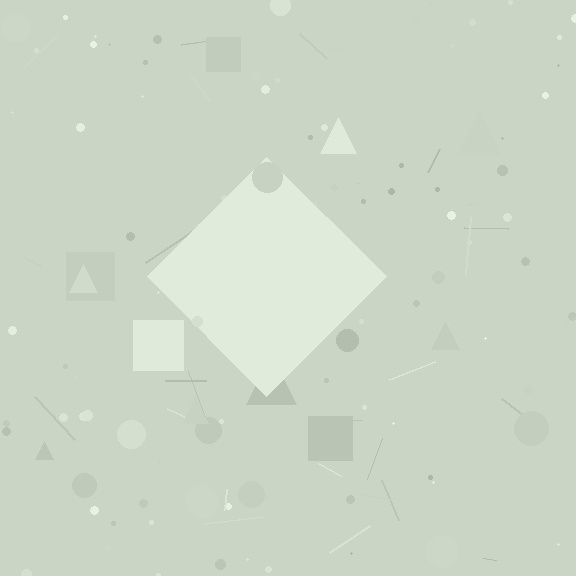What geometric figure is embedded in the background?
A diamond is embedded in the background.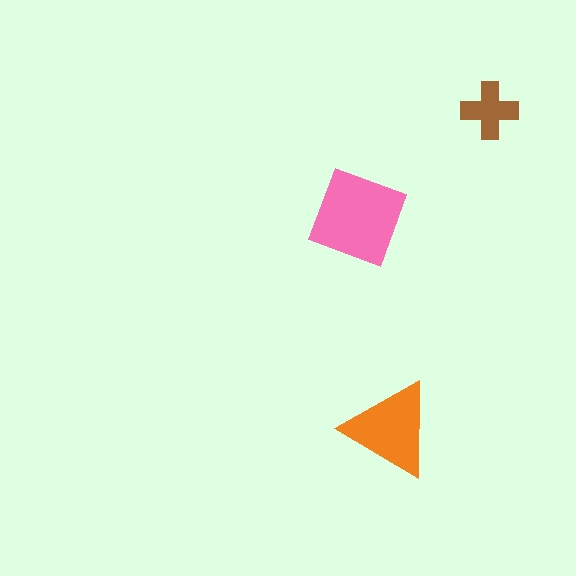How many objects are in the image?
There are 3 objects in the image.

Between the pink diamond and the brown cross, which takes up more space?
The pink diamond.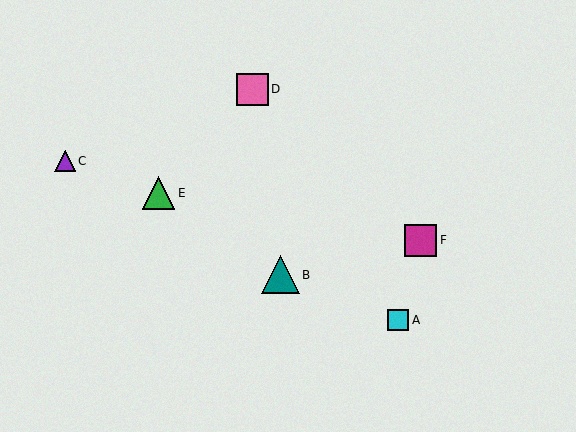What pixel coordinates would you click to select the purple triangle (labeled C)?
Click at (65, 161) to select the purple triangle C.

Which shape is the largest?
The teal triangle (labeled B) is the largest.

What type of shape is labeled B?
Shape B is a teal triangle.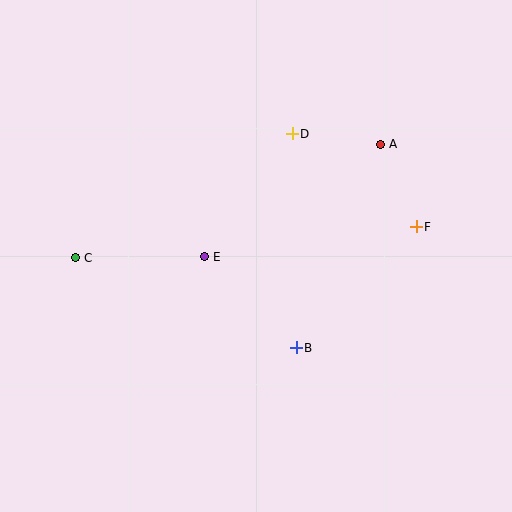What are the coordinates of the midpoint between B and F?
The midpoint between B and F is at (356, 287).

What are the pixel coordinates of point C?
Point C is at (76, 258).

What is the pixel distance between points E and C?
The distance between E and C is 129 pixels.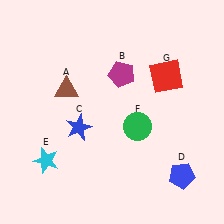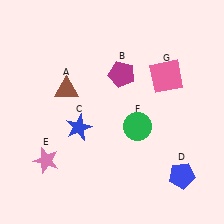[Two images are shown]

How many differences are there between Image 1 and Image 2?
There are 2 differences between the two images.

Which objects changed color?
E changed from cyan to pink. G changed from red to pink.